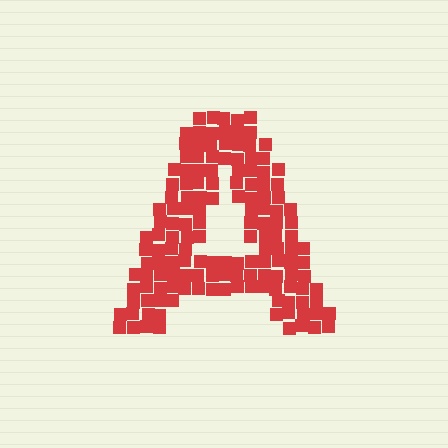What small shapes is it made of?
It is made of small squares.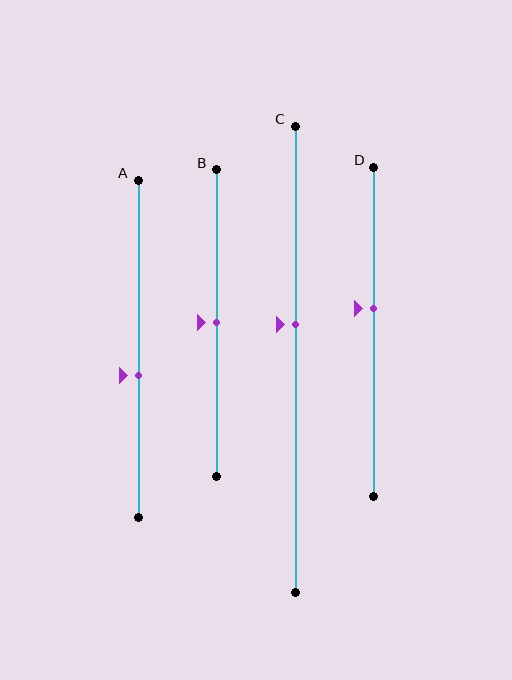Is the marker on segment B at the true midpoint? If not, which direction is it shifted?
Yes, the marker on segment B is at the true midpoint.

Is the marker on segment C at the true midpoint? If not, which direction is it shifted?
No, the marker on segment C is shifted upward by about 7% of the segment length.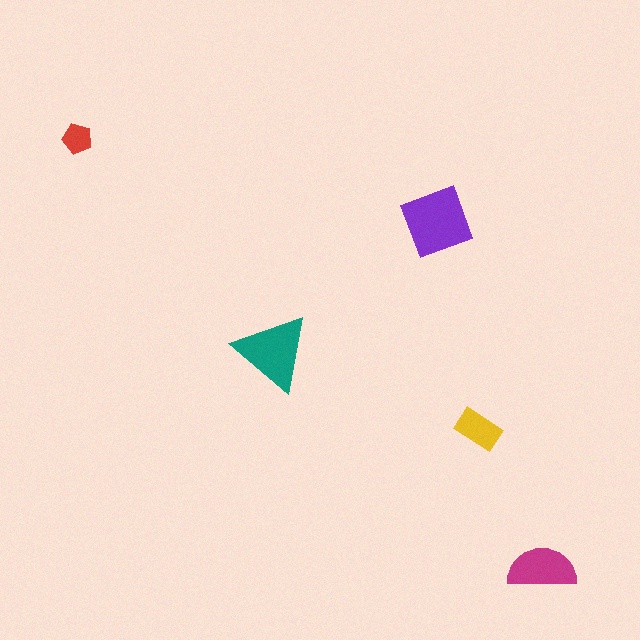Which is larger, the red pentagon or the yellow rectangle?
The yellow rectangle.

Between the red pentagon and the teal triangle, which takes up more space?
The teal triangle.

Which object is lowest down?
The magenta semicircle is bottommost.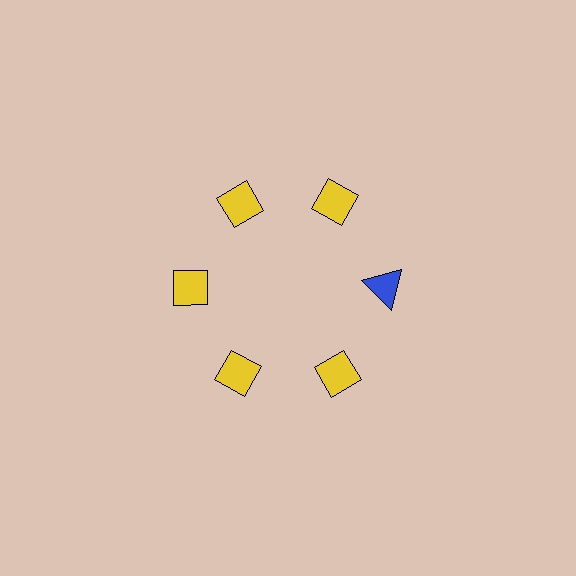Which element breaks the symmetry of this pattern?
The blue triangle at roughly the 3 o'clock position breaks the symmetry. All other shapes are yellow diamonds.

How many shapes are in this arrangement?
There are 6 shapes arranged in a ring pattern.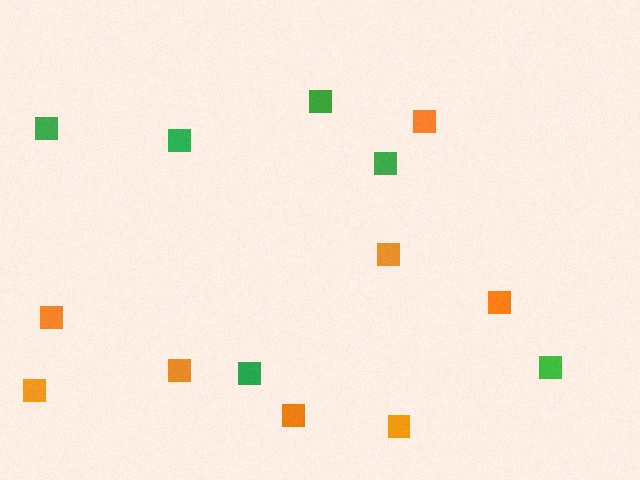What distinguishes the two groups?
There are 2 groups: one group of orange squares (8) and one group of green squares (6).